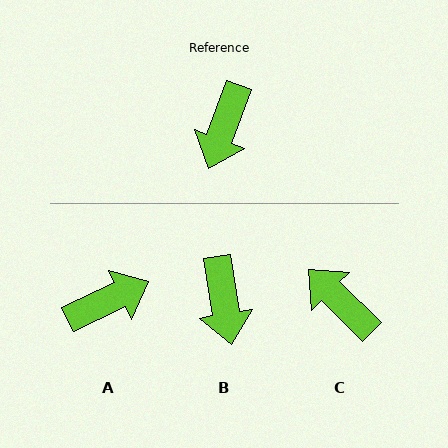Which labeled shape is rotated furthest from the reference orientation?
A, about 135 degrees away.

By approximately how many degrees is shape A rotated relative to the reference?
Approximately 135 degrees counter-clockwise.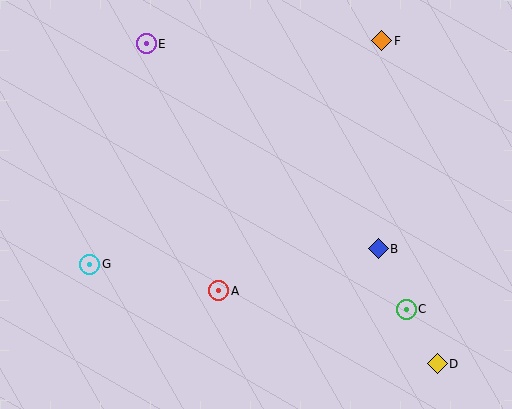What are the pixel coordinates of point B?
Point B is at (378, 249).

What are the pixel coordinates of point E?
Point E is at (146, 44).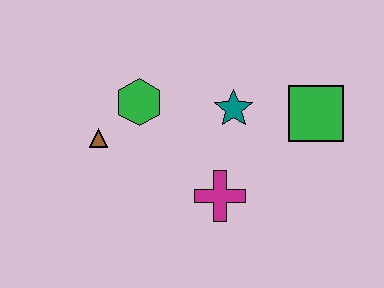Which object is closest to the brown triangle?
The green hexagon is closest to the brown triangle.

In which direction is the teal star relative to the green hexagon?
The teal star is to the right of the green hexagon.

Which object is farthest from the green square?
The brown triangle is farthest from the green square.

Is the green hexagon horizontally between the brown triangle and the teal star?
Yes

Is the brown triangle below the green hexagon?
Yes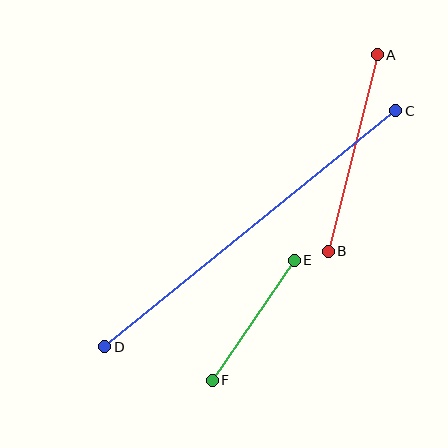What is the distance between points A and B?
The distance is approximately 203 pixels.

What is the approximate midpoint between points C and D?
The midpoint is at approximately (250, 229) pixels.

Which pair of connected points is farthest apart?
Points C and D are farthest apart.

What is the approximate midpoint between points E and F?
The midpoint is at approximately (253, 320) pixels.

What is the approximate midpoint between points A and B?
The midpoint is at approximately (353, 153) pixels.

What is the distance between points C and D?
The distance is approximately 374 pixels.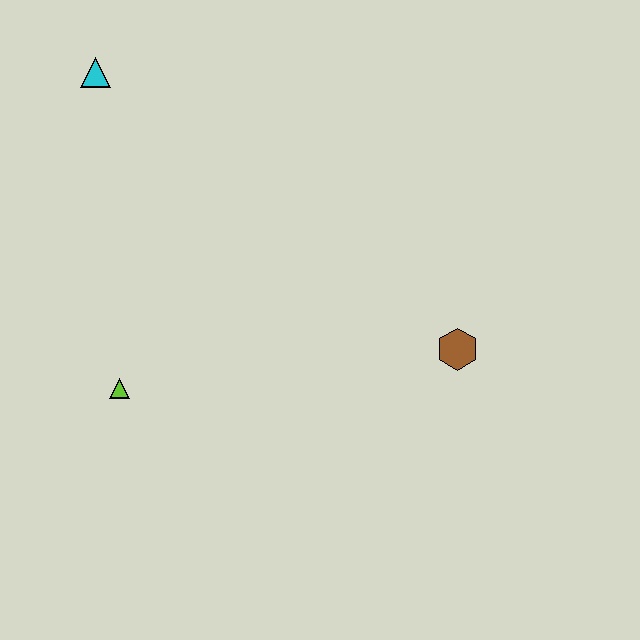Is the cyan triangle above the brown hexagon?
Yes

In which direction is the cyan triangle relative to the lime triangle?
The cyan triangle is above the lime triangle.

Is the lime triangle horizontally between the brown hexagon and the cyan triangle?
Yes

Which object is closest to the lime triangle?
The cyan triangle is closest to the lime triangle.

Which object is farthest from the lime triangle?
The brown hexagon is farthest from the lime triangle.